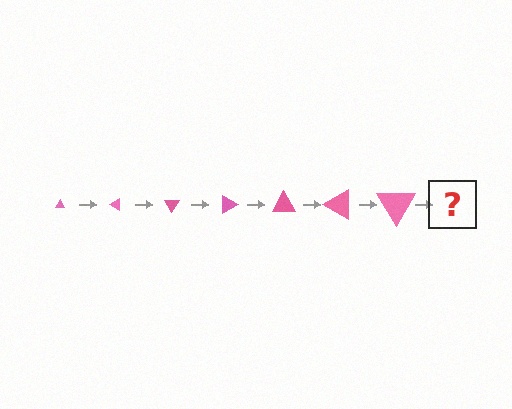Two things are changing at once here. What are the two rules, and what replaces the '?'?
The two rules are that the triangle grows larger each step and it rotates 30 degrees each step. The '?' should be a triangle, larger than the previous one and rotated 210 degrees from the start.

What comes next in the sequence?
The next element should be a triangle, larger than the previous one and rotated 210 degrees from the start.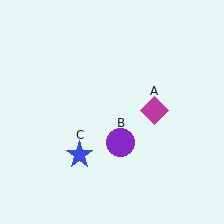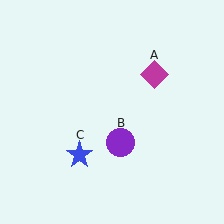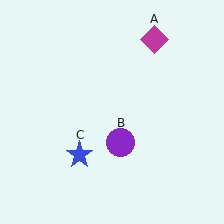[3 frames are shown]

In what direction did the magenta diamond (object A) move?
The magenta diamond (object A) moved up.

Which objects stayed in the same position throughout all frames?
Purple circle (object B) and blue star (object C) remained stationary.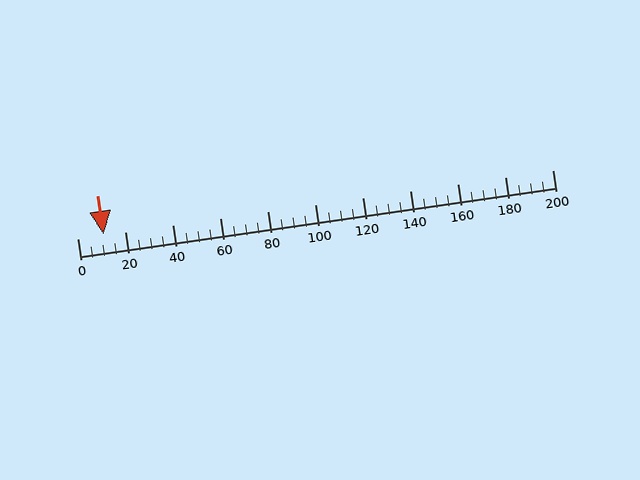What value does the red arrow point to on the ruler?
The red arrow points to approximately 11.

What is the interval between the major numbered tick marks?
The major tick marks are spaced 20 units apart.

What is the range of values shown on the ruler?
The ruler shows values from 0 to 200.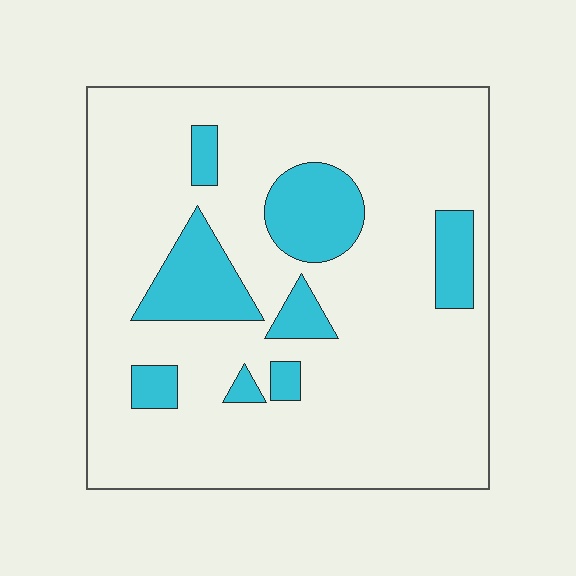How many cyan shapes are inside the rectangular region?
8.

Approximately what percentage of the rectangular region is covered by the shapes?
Approximately 15%.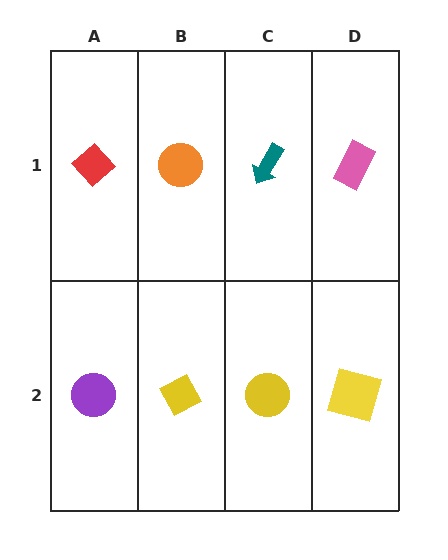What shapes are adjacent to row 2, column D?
A pink rectangle (row 1, column D), a yellow circle (row 2, column C).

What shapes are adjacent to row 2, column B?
An orange circle (row 1, column B), a purple circle (row 2, column A), a yellow circle (row 2, column C).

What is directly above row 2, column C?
A teal arrow.